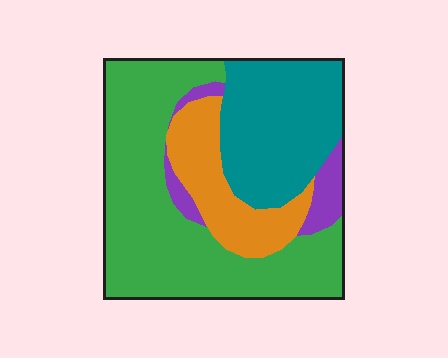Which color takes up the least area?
Purple, at roughly 5%.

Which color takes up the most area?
Green, at roughly 50%.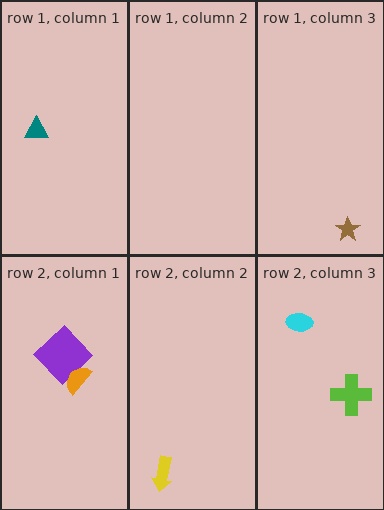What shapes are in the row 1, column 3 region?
The brown star.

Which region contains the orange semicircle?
The row 2, column 1 region.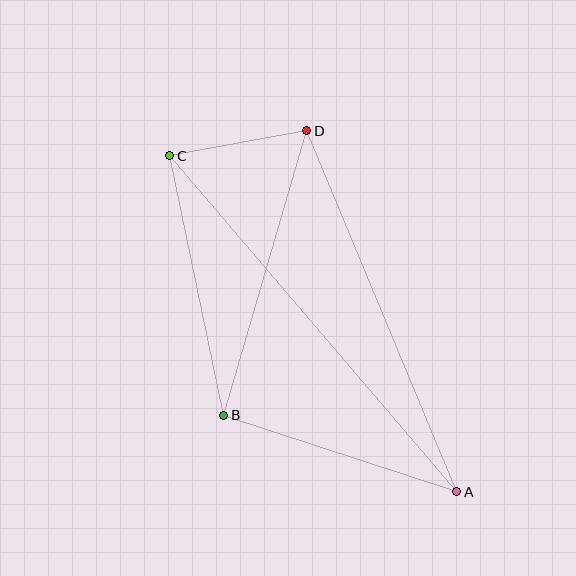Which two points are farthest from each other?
Points A and C are farthest from each other.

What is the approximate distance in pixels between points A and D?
The distance between A and D is approximately 391 pixels.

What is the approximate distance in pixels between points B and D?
The distance between B and D is approximately 297 pixels.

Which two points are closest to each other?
Points C and D are closest to each other.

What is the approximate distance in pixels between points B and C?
The distance between B and C is approximately 265 pixels.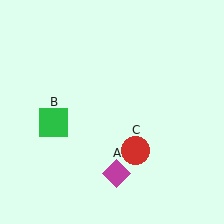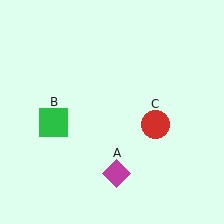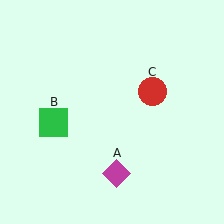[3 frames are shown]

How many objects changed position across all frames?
1 object changed position: red circle (object C).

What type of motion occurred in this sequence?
The red circle (object C) rotated counterclockwise around the center of the scene.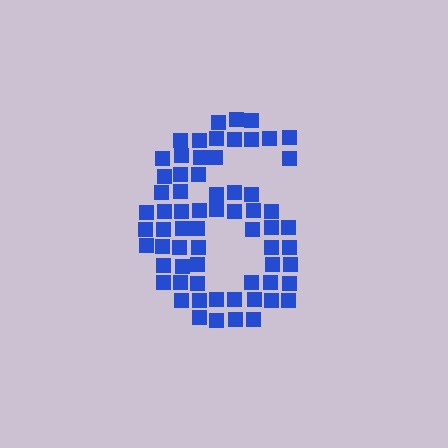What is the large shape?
The large shape is the digit 6.